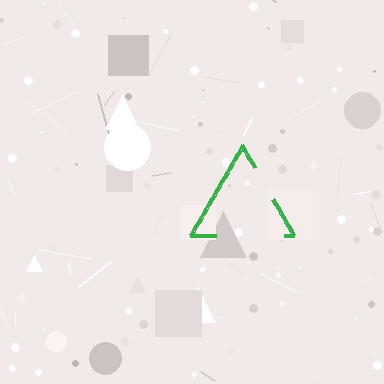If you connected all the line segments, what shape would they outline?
They would outline a triangle.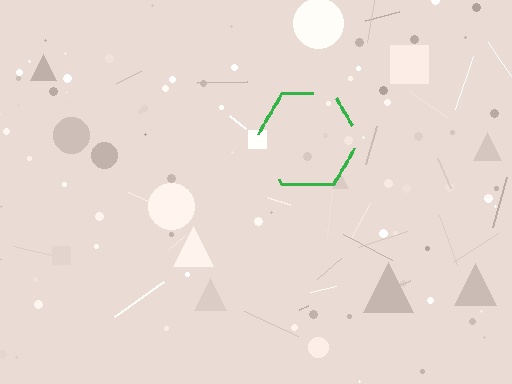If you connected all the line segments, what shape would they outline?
They would outline a hexagon.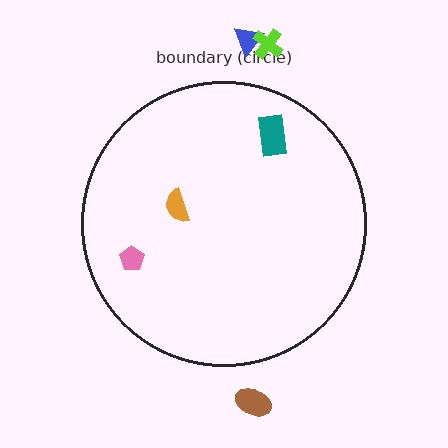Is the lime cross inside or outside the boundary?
Outside.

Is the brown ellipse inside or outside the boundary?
Outside.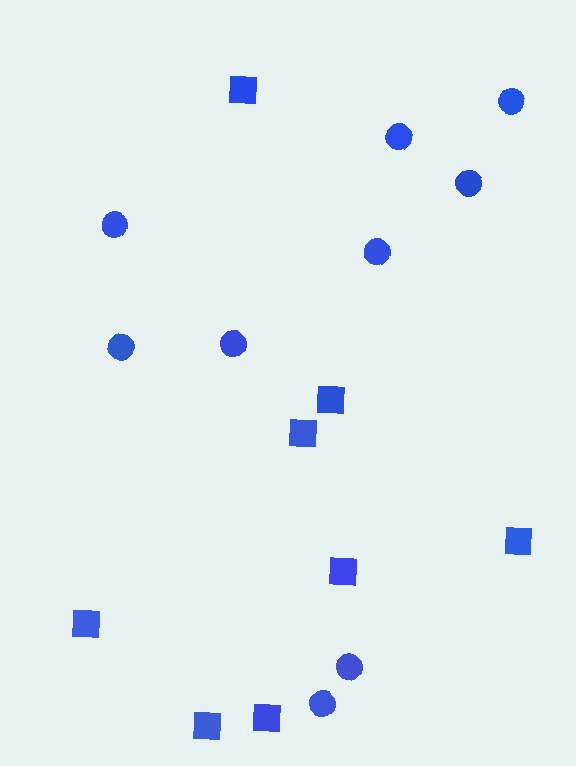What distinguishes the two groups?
There are 2 groups: one group of circles (9) and one group of squares (8).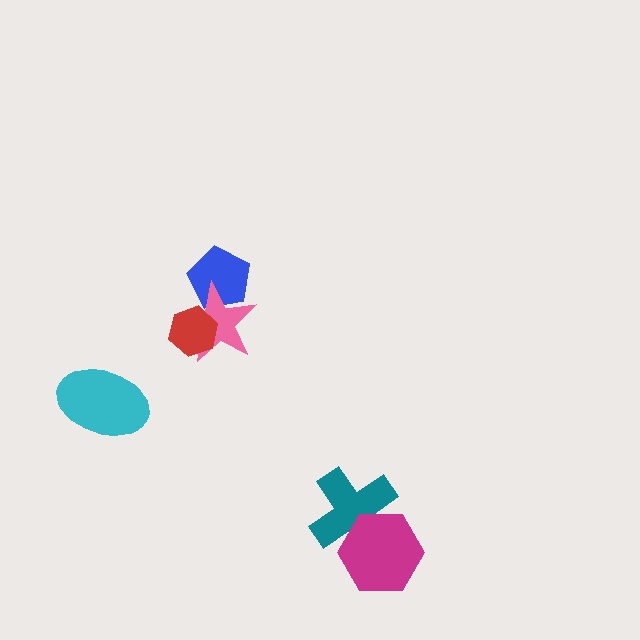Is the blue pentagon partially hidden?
Yes, it is partially covered by another shape.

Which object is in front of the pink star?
The red hexagon is in front of the pink star.